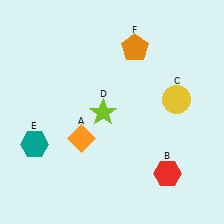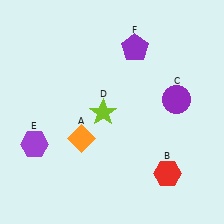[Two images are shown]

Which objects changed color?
C changed from yellow to purple. E changed from teal to purple. F changed from orange to purple.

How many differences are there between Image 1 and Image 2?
There are 3 differences between the two images.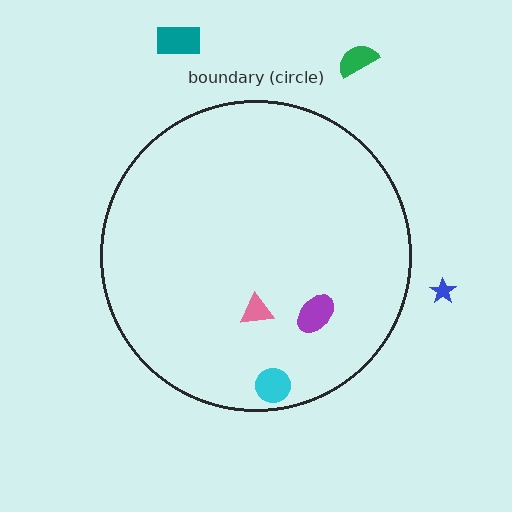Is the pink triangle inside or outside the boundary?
Inside.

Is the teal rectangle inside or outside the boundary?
Outside.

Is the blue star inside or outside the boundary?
Outside.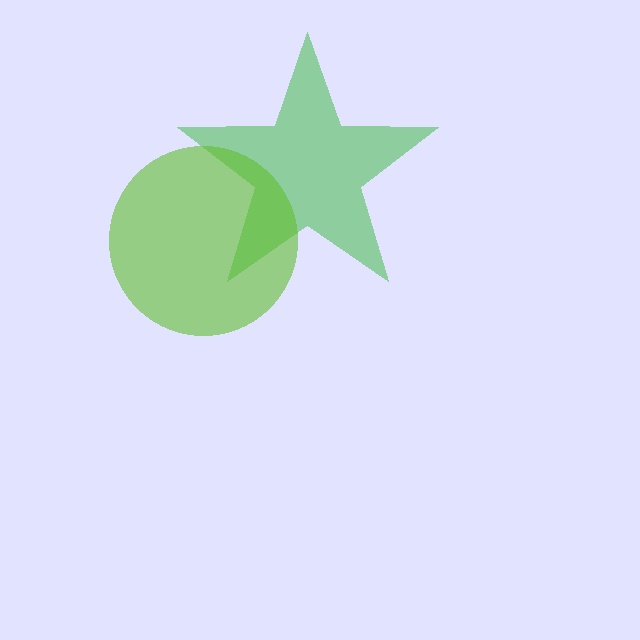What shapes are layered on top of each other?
The layered shapes are: a green star, a lime circle.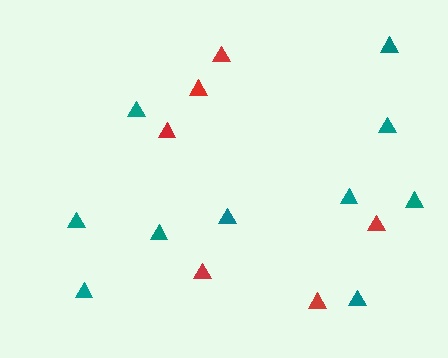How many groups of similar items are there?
There are 2 groups: one group of red triangles (6) and one group of teal triangles (10).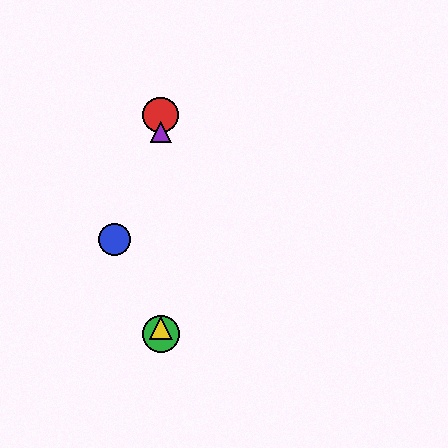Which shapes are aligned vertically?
The red circle, the green circle, the yellow triangle, the purple triangle are aligned vertically.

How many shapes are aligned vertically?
4 shapes (the red circle, the green circle, the yellow triangle, the purple triangle) are aligned vertically.